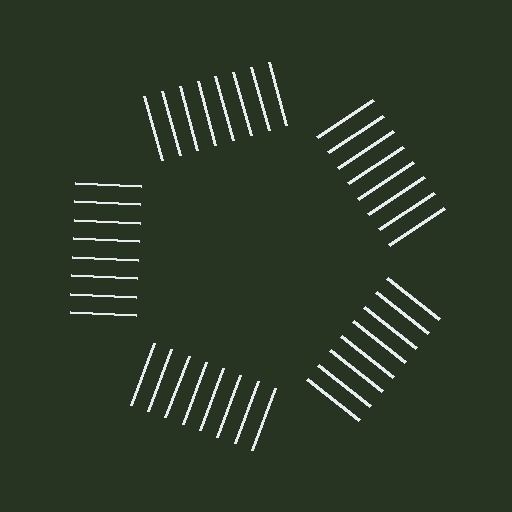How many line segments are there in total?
40 — 8 along each of the 5 edges.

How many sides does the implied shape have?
5 sides — the line-ends trace a pentagon.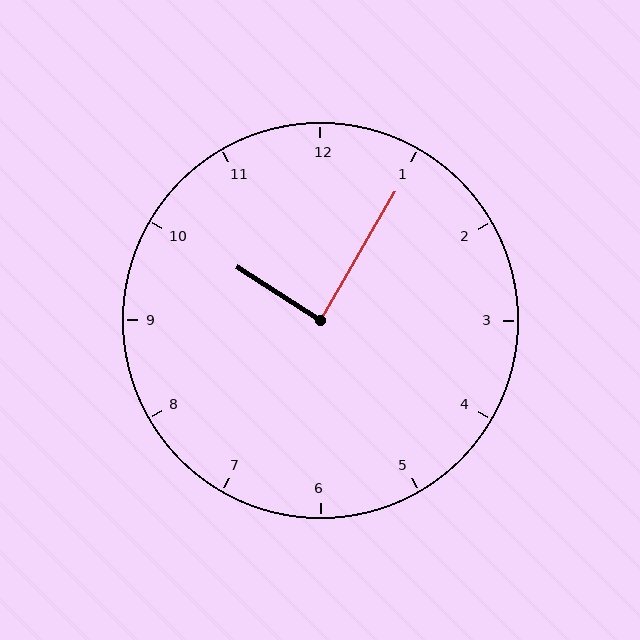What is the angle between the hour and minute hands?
Approximately 88 degrees.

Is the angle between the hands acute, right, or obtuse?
It is right.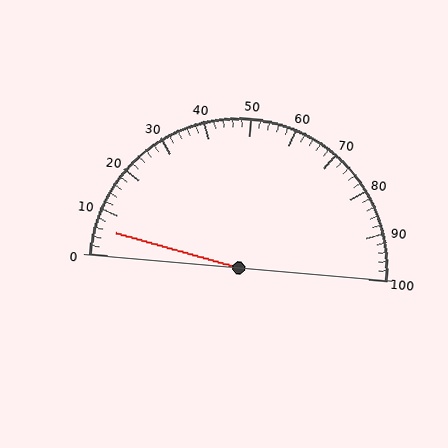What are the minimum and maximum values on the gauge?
The gauge ranges from 0 to 100.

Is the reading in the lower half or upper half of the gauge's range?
The reading is in the lower half of the range (0 to 100).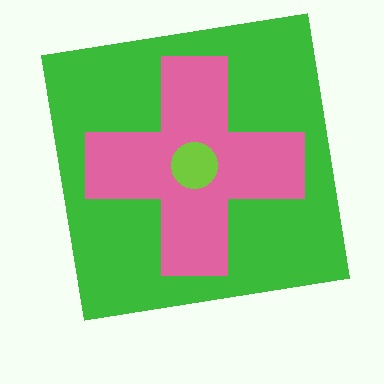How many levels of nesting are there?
3.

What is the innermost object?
The lime circle.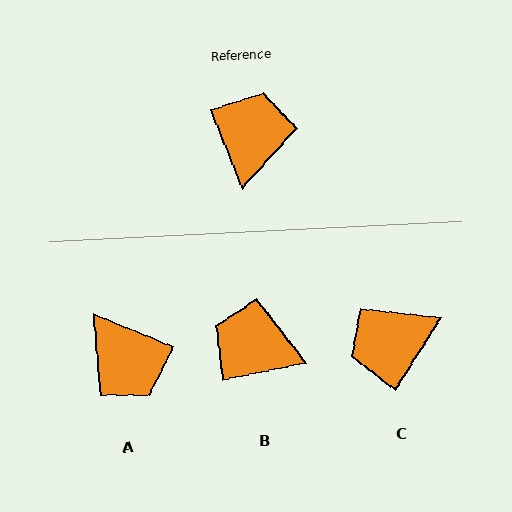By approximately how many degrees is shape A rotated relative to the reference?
Approximately 134 degrees clockwise.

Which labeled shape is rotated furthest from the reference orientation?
A, about 134 degrees away.